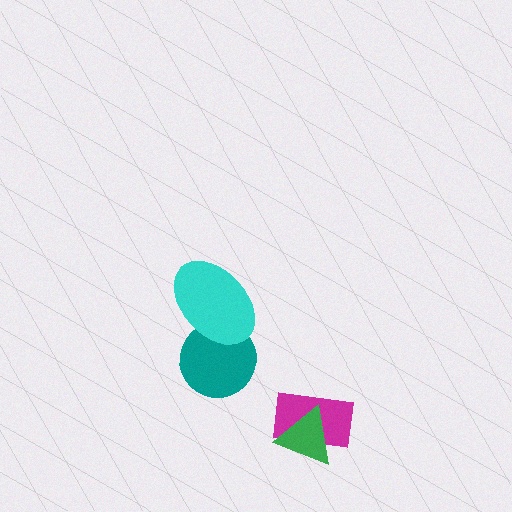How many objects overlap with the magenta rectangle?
1 object overlaps with the magenta rectangle.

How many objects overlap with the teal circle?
1 object overlaps with the teal circle.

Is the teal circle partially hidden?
Yes, it is partially covered by another shape.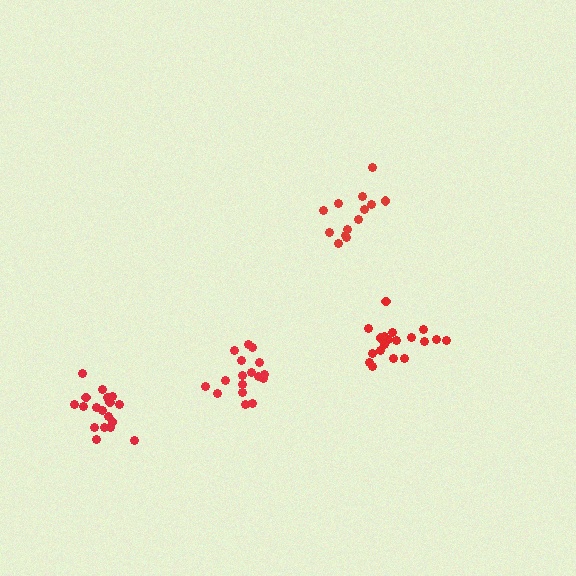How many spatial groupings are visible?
There are 4 spatial groupings.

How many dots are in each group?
Group 1: 17 dots, Group 2: 19 dots, Group 3: 18 dots, Group 4: 13 dots (67 total).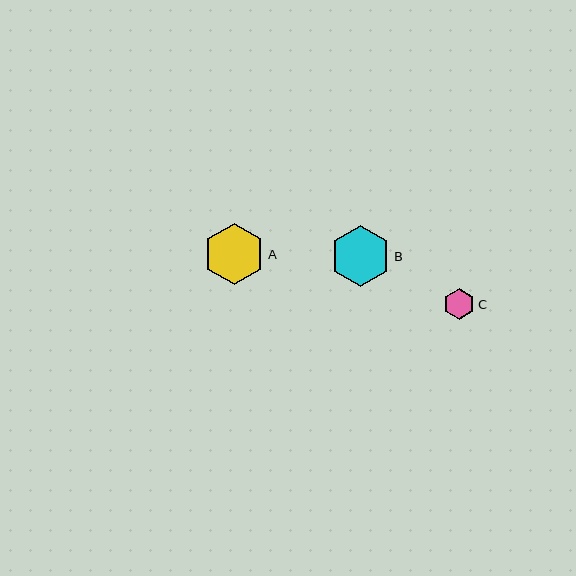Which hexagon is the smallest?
Hexagon C is the smallest with a size of approximately 31 pixels.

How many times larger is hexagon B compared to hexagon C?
Hexagon B is approximately 1.9 times the size of hexagon C.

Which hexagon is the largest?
Hexagon A is the largest with a size of approximately 62 pixels.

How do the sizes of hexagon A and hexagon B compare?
Hexagon A and hexagon B are approximately the same size.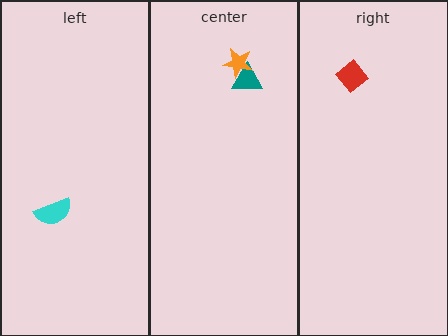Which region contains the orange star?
The center region.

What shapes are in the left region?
The cyan semicircle.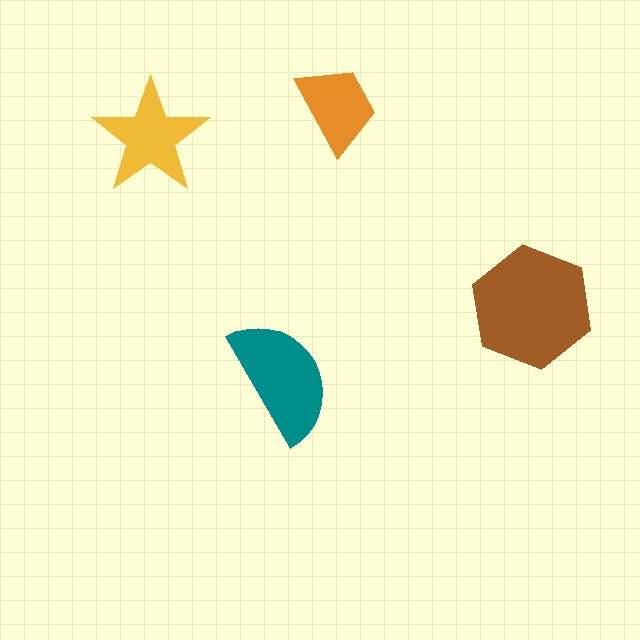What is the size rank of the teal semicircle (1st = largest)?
2nd.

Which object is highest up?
The orange trapezoid is topmost.